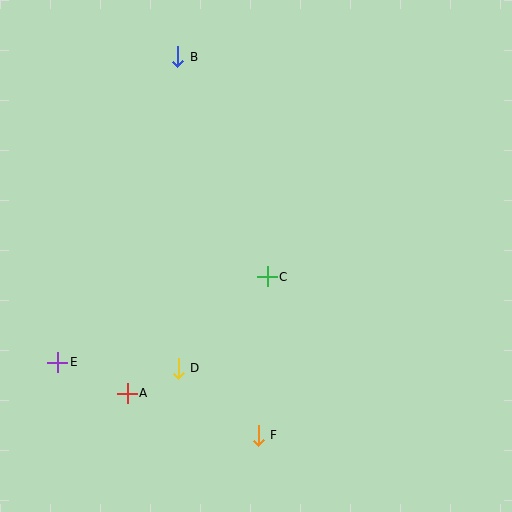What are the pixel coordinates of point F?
Point F is at (258, 435).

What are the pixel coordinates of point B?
Point B is at (178, 57).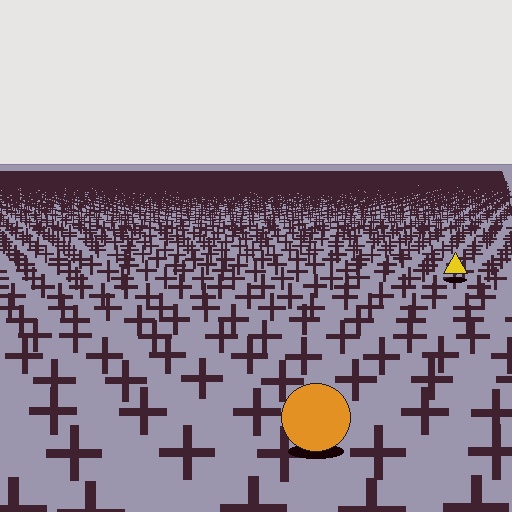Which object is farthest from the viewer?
The yellow triangle is farthest from the viewer. It appears smaller and the ground texture around it is denser.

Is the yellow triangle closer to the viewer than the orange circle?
No. The orange circle is closer — you can tell from the texture gradient: the ground texture is coarser near it.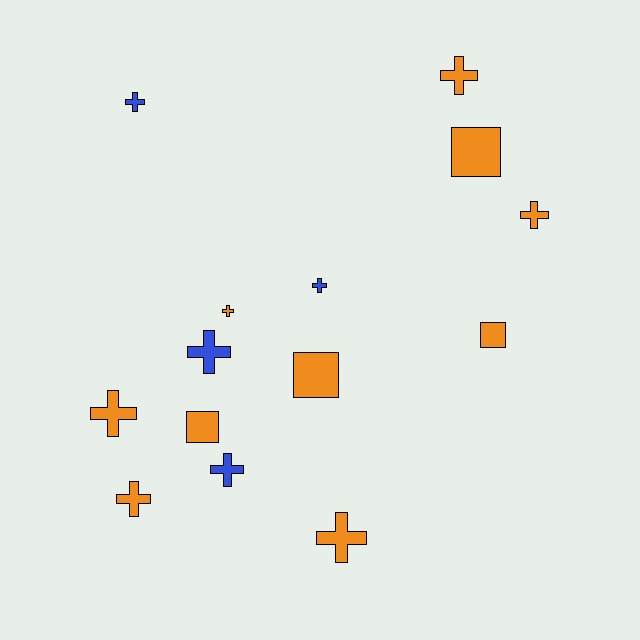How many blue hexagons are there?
There are no blue hexagons.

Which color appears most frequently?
Orange, with 10 objects.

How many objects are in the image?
There are 14 objects.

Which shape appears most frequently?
Cross, with 10 objects.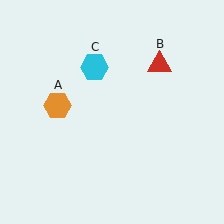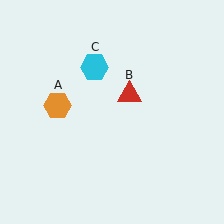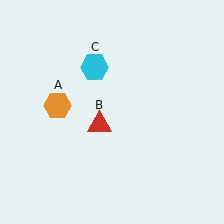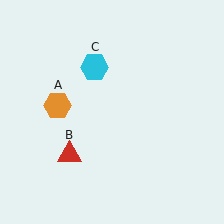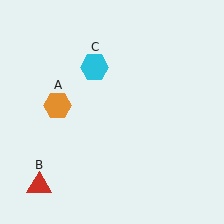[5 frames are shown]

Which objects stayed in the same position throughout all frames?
Orange hexagon (object A) and cyan hexagon (object C) remained stationary.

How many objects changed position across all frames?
1 object changed position: red triangle (object B).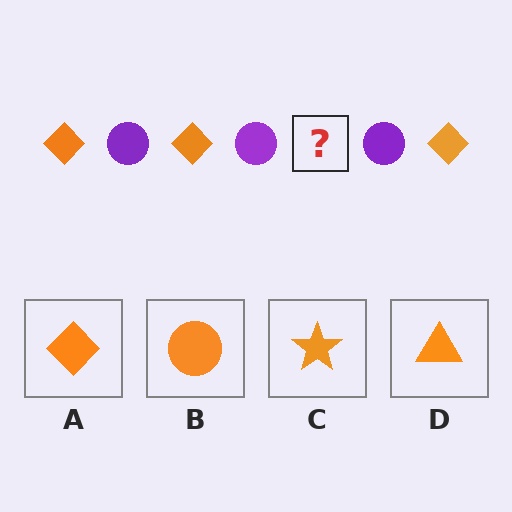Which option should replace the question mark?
Option A.